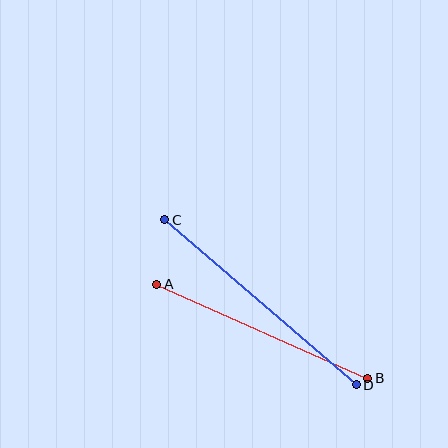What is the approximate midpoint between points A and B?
The midpoint is at approximately (262, 331) pixels.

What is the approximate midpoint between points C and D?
The midpoint is at approximately (260, 302) pixels.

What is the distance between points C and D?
The distance is approximately 253 pixels.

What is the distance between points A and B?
The distance is approximately 231 pixels.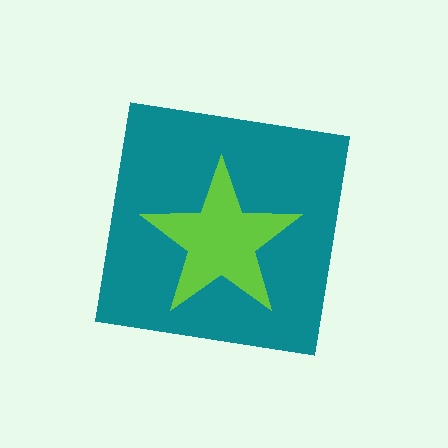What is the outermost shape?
The teal square.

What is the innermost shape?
The lime star.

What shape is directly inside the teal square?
The lime star.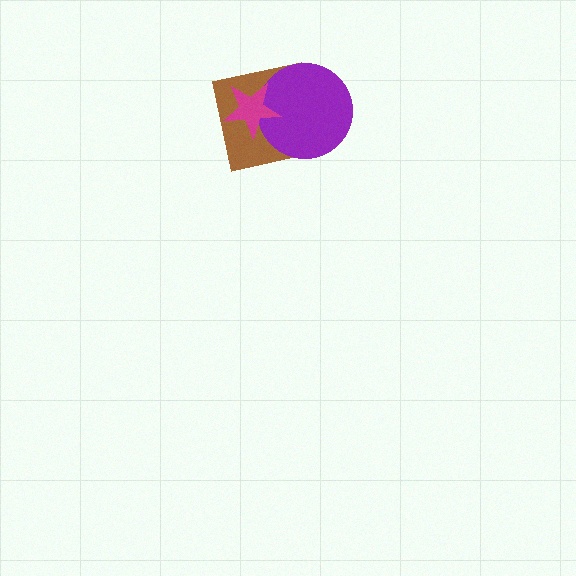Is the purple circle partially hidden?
Yes, it is partially covered by another shape.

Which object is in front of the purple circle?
The magenta star is in front of the purple circle.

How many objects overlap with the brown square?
2 objects overlap with the brown square.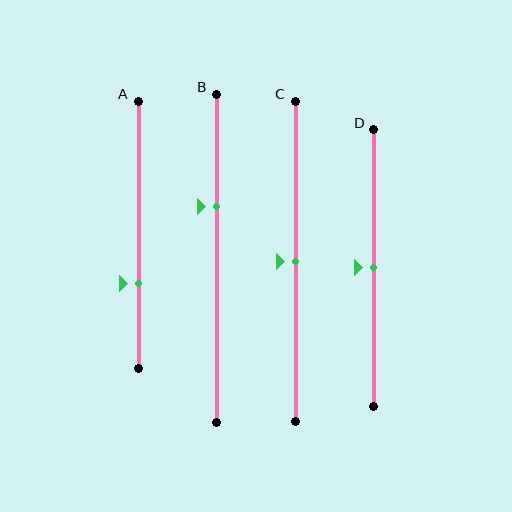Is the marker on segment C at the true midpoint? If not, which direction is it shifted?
Yes, the marker on segment C is at the true midpoint.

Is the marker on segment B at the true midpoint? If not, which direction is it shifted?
No, the marker on segment B is shifted upward by about 16% of the segment length.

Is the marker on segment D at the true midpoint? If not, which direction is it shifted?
Yes, the marker on segment D is at the true midpoint.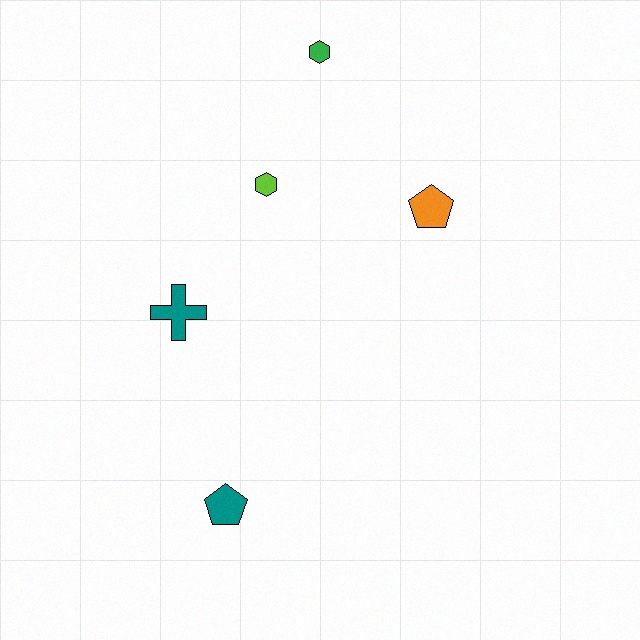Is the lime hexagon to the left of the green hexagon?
Yes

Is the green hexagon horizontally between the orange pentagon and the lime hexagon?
Yes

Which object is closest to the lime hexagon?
The green hexagon is closest to the lime hexagon.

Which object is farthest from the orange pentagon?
The teal pentagon is farthest from the orange pentagon.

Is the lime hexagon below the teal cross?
No